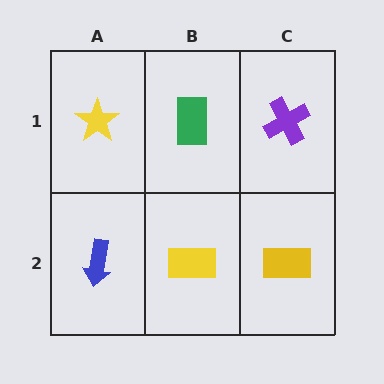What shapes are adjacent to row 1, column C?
A yellow rectangle (row 2, column C), a green rectangle (row 1, column B).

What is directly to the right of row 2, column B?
A yellow rectangle.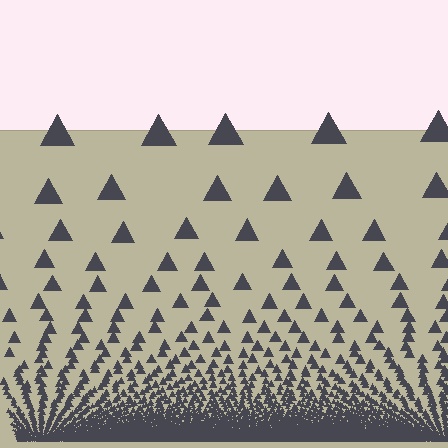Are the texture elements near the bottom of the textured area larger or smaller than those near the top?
Smaller. The gradient is inverted — elements near the bottom are smaller and denser.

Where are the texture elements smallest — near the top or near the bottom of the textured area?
Near the bottom.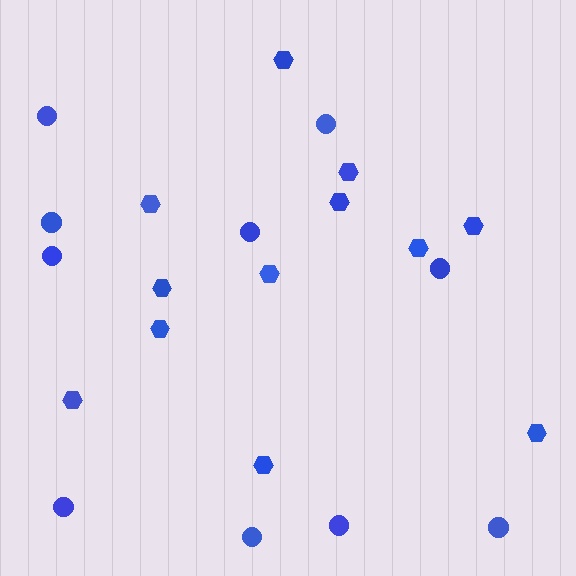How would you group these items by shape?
There are 2 groups: one group of circles (10) and one group of hexagons (12).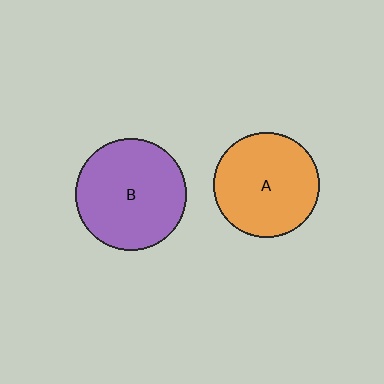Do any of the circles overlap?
No, none of the circles overlap.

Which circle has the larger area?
Circle B (purple).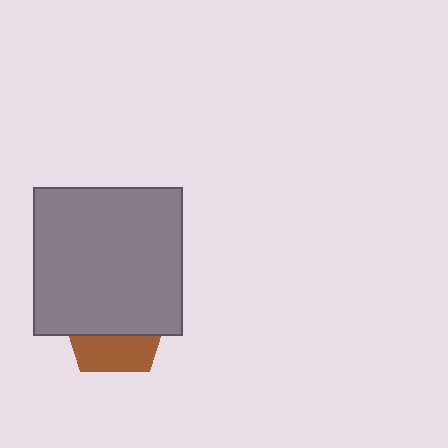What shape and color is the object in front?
The object in front is a gray square.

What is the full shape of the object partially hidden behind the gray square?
The partially hidden object is a brown pentagon.